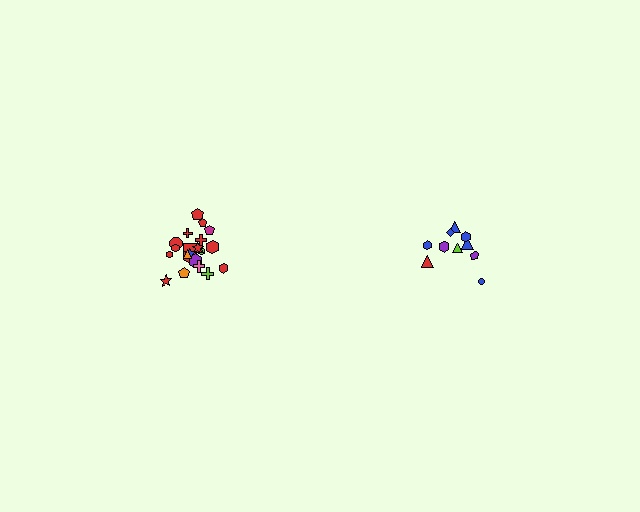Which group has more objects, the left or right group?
The left group.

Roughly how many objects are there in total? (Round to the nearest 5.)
Roughly 30 objects in total.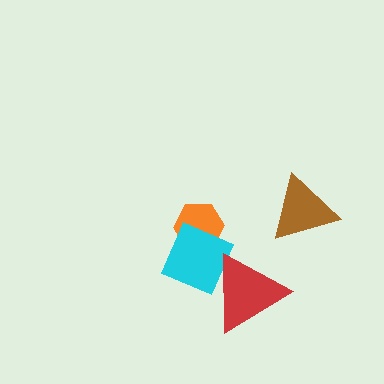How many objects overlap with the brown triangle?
0 objects overlap with the brown triangle.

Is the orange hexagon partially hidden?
Yes, it is partially covered by another shape.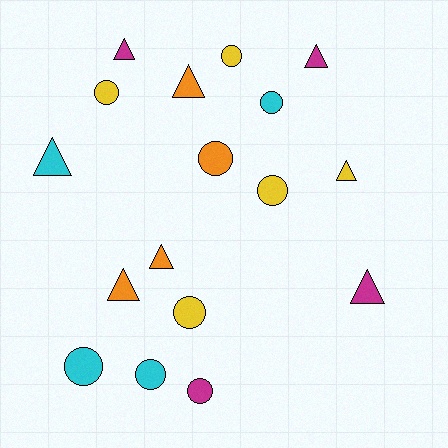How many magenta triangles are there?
There are 3 magenta triangles.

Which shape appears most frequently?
Circle, with 9 objects.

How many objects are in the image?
There are 17 objects.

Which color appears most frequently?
Yellow, with 5 objects.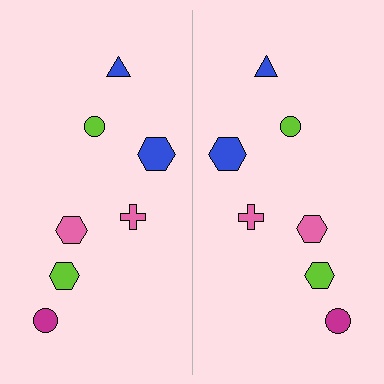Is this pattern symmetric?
Yes, this pattern has bilateral (reflection) symmetry.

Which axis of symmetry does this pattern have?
The pattern has a vertical axis of symmetry running through the center of the image.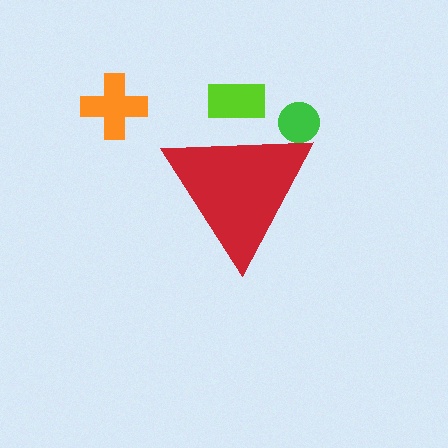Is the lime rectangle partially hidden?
Yes, the lime rectangle is partially hidden behind the red triangle.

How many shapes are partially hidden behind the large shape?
2 shapes are partially hidden.